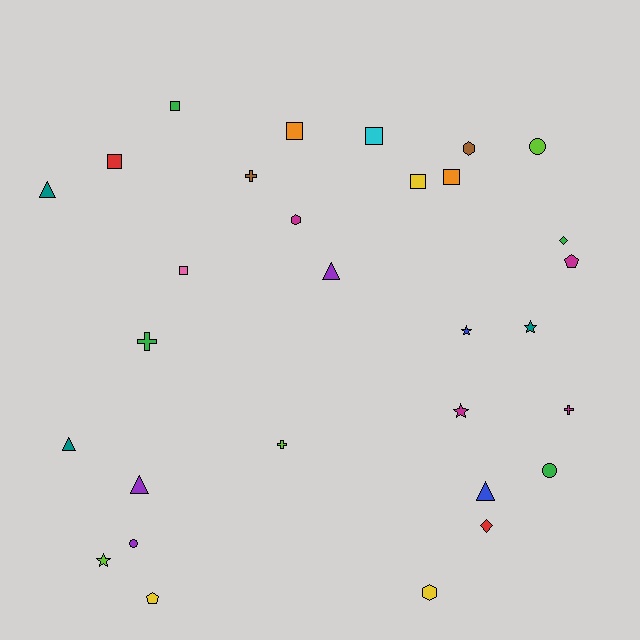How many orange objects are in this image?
There are 2 orange objects.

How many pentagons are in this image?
There are 2 pentagons.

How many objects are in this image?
There are 30 objects.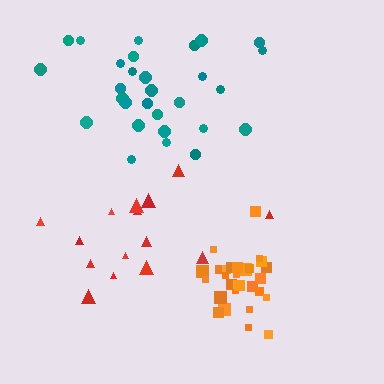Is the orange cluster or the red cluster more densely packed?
Orange.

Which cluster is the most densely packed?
Orange.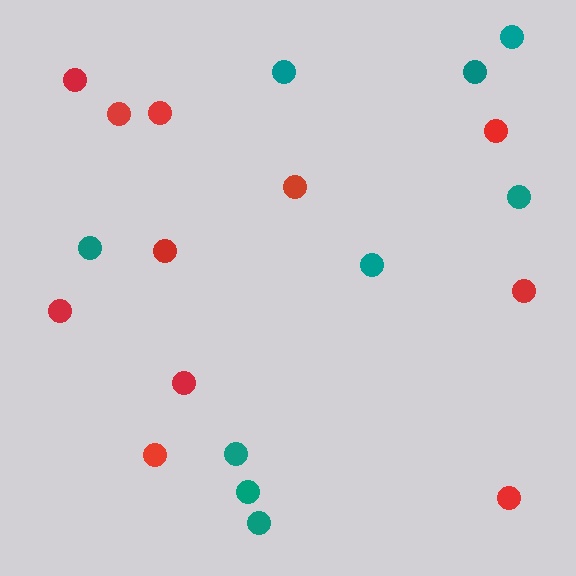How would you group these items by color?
There are 2 groups: one group of teal circles (9) and one group of red circles (11).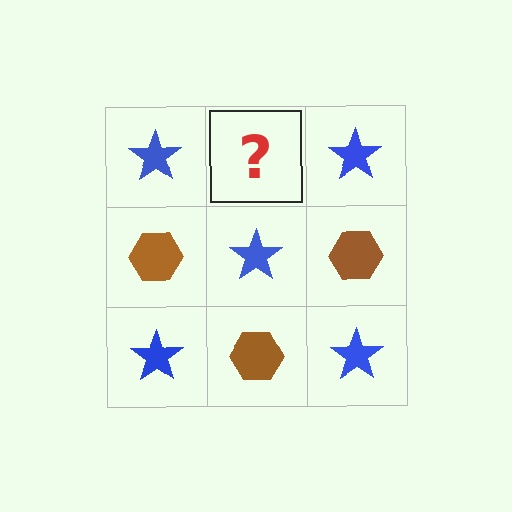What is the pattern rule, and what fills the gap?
The rule is that it alternates blue star and brown hexagon in a checkerboard pattern. The gap should be filled with a brown hexagon.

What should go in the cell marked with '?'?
The missing cell should contain a brown hexagon.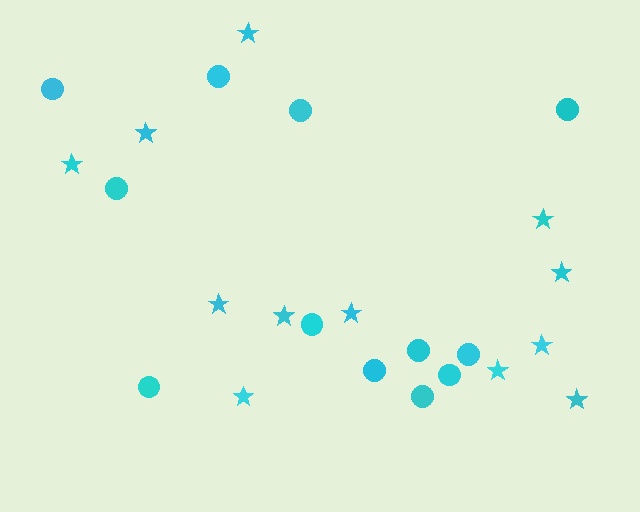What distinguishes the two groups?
There are 2 groups: one group of stars (12) and one group of circles (12).